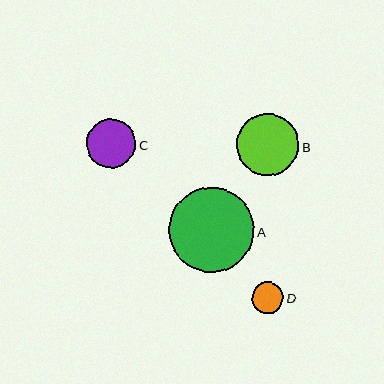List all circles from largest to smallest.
From largest to smallest: A, B, C, D.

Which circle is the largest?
Circle A is the largest with a size of approximately 86 pixels.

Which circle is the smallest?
Circle D is the smallest with a size of approximately 31 pixels.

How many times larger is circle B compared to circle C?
Circle B is approximately 1.3 times the size of circle C.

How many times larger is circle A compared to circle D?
Circle A is approximately 2.7 times the size of circle D.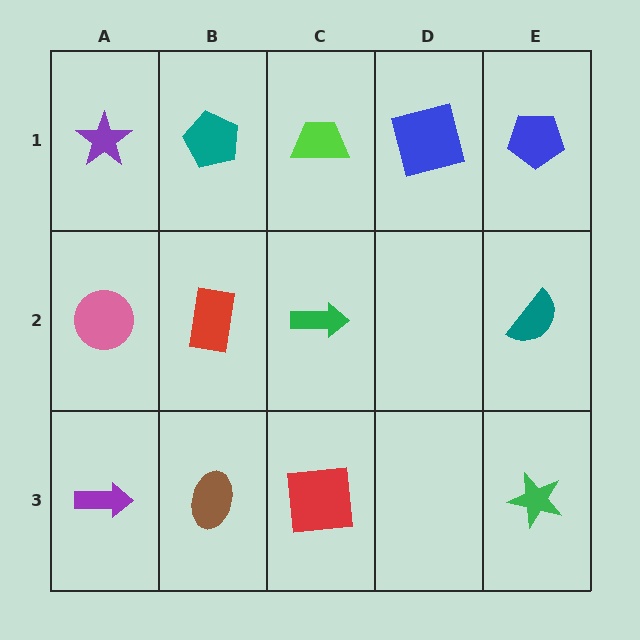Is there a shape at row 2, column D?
No, that cell is empty.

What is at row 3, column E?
A green star.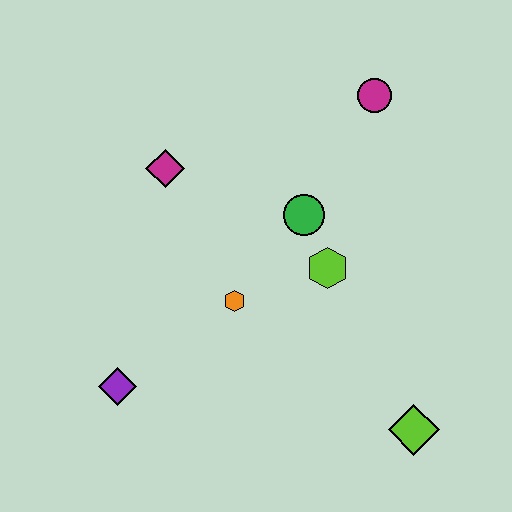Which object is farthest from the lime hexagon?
The purple diamond is farthest from the lime hexagon.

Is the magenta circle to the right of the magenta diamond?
Yes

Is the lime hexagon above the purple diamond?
Yes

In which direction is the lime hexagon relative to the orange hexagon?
The lime hexagon is to the right of the orange hexagon.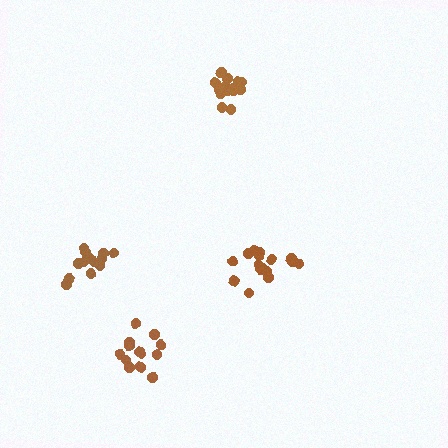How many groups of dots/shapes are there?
There are 4 groups.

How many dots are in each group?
Group 1: 13 dots, Group 2: 17 dots, Group 3: 13 dots, Group 4: 16 dots (59 total).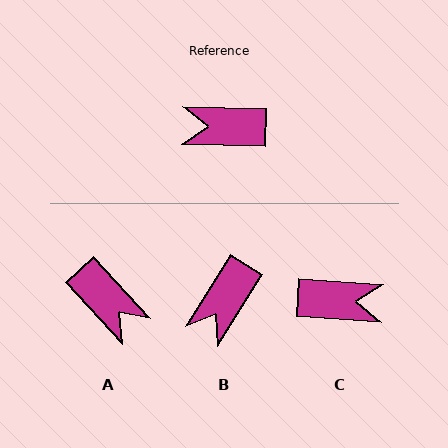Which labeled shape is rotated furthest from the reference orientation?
C, about 177 degrees away.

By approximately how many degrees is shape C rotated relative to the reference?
Approximately 177 degrees counter-clockwise.